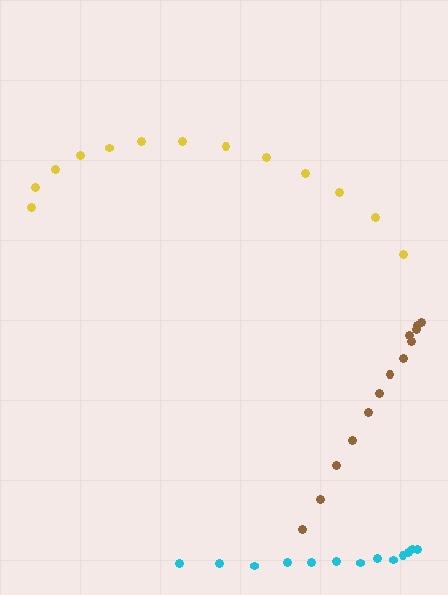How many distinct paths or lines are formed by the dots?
There are 3 distinct paths.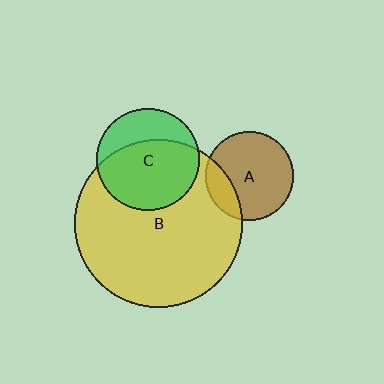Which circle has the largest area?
Circle B (yellow).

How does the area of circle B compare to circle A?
Approximately 3.6 times.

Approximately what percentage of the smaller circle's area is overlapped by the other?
Approximately 20%.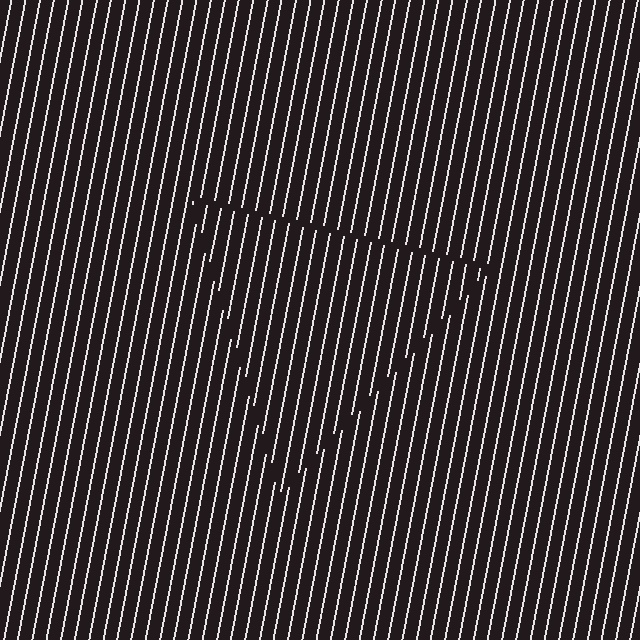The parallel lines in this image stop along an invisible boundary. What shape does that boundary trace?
An illusory triangle. The interior of the shape contains the same grating, shifted by half a period — the contour is defined by the phase discontinuity where line-ends from the inner and outer gratings abut.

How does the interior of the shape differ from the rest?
The interior of the shape contains the same grating, shifted by half a period — the contour is defined by the phase discontinuity where line-ends from the inner and outer gratings abut.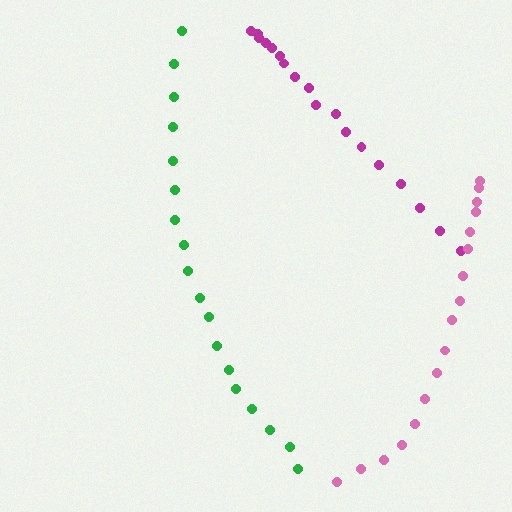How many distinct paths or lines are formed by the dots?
There are 3 distinct paths.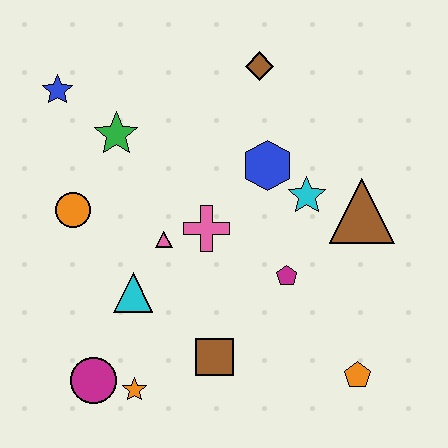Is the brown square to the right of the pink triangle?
Yes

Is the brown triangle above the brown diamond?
No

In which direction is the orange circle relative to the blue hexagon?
The orange circle is to the left of the blue hexagon.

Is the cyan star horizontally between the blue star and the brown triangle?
Yes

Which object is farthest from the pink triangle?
The orange pentagon is farthest from the pink triangle.